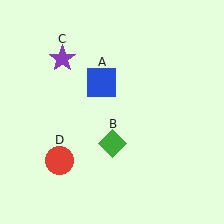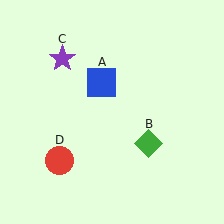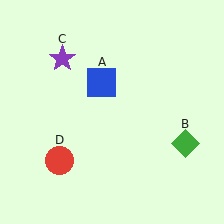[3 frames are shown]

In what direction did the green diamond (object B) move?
The green diamond (object B) moved right.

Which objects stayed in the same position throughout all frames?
Blue square (object A) and purple star (object C) and red circle (object D) remained stationary.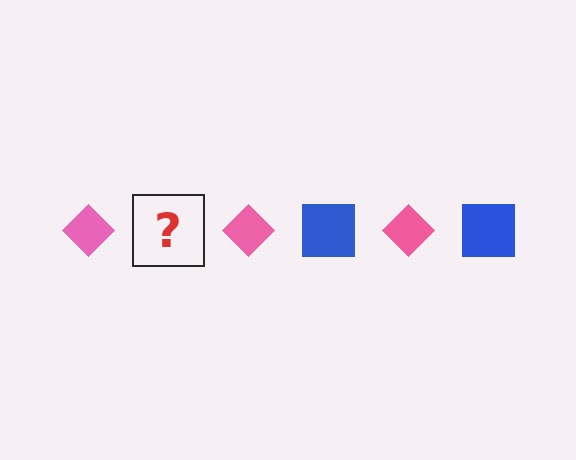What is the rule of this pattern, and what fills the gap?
The rule is that the pattern alternates between pink diamond and blue square. The gap should be filled with a blue square.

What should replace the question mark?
The question mark should be replaced with a blue square.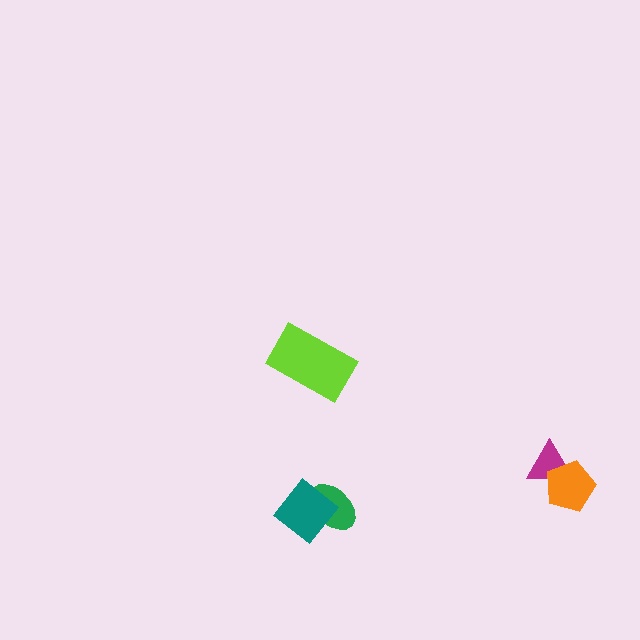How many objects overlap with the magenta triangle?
1 object overlaps with the magenta triangle.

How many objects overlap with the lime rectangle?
0 objects overlap with the lime rectangle.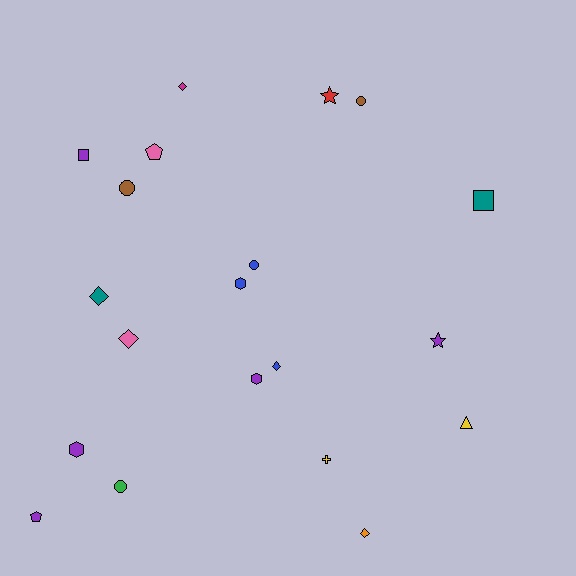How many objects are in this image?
There are 20 objects.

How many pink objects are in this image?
There are 2 pink objects.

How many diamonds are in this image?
There are 5 diamonds.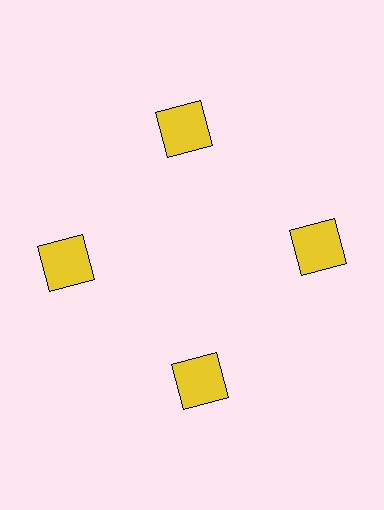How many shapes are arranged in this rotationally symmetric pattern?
There are 4 shapes, arranged in 4 groups of 1.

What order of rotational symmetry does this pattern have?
This pattern has 4-fold rotational symmetry.